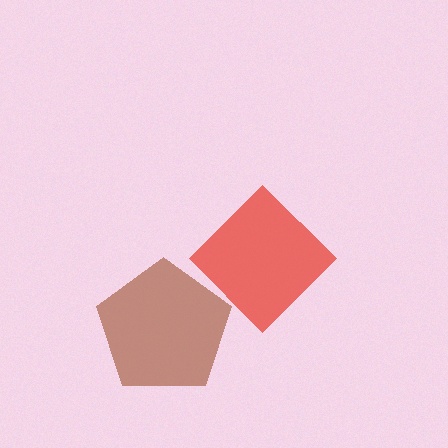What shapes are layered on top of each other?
The layered shapes are: a brown pentagon, a red diamond.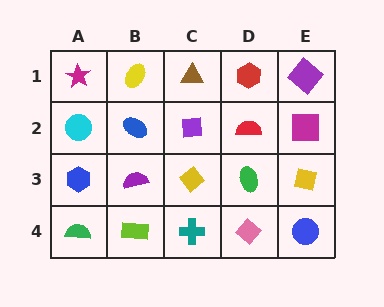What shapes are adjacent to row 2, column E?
A purple diamond (row 1, column E), a yellow square (row 3, column E), a red semicircle (row 2, column D).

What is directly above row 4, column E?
A yellow square.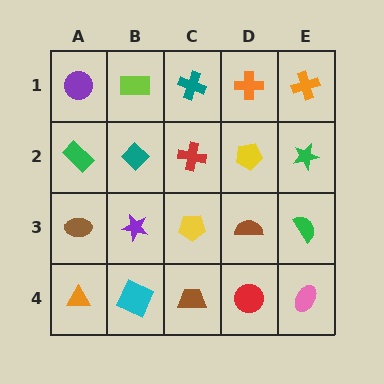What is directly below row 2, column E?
A green semicircle.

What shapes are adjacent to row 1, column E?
A green star (row 2, column E), an orange cross (row 1, column D).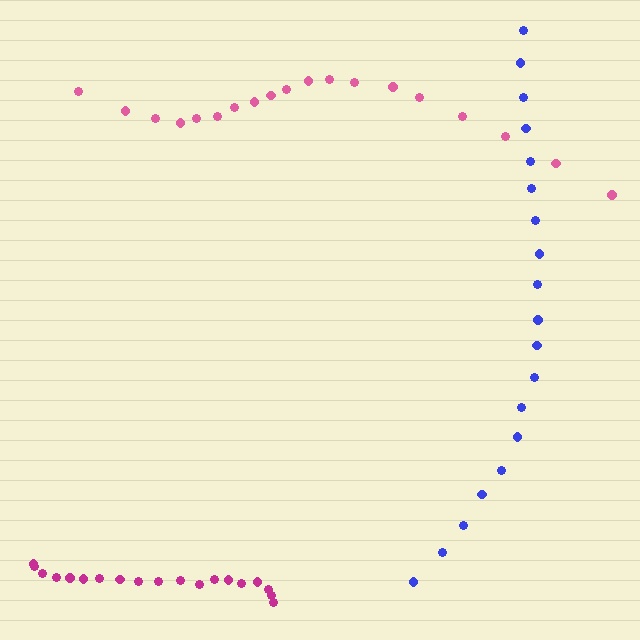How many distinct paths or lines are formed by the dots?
There are 3 distinct paths.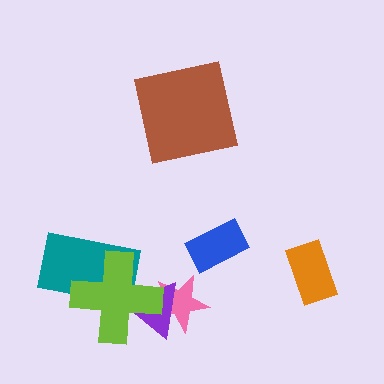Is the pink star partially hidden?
Yes, it is partially covered by another shape.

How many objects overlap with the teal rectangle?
1 object overlaps with the teal rectangle.